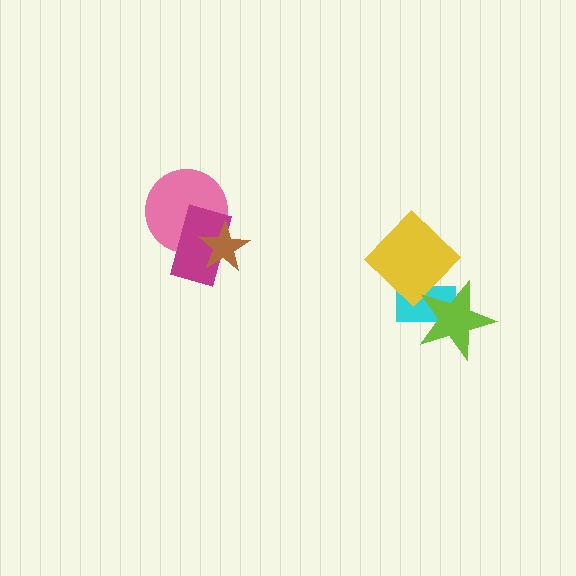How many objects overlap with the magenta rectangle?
2 objects overlap with the magenta rectangle.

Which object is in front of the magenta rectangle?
The brown star is in front of the magenta rectangle.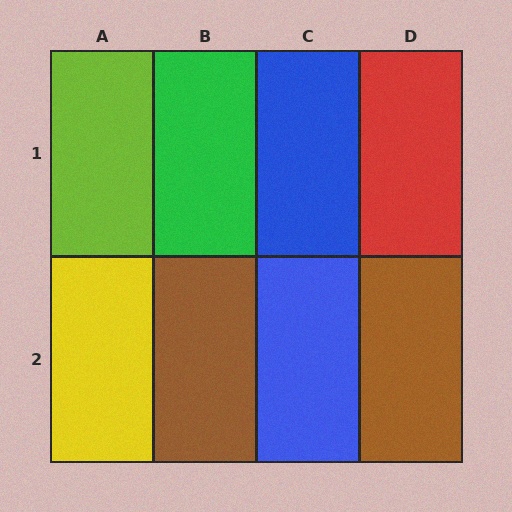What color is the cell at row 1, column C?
Blue.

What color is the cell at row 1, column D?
Red.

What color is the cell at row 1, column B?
Green.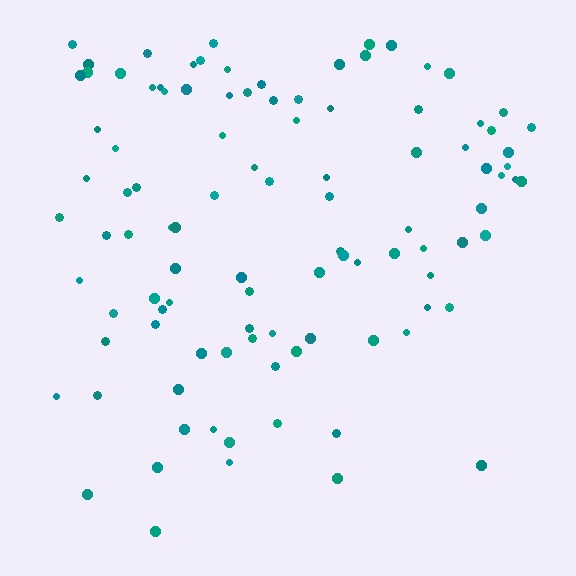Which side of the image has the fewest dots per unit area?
The bottom.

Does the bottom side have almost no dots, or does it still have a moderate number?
Still a moderate number, just noticeably fewer than the top.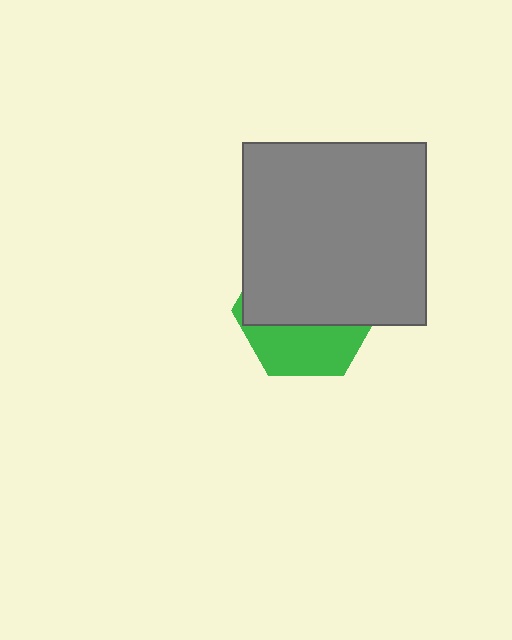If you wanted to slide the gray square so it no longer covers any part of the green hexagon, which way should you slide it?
Slide it up — that is the most direct way to separate the two shapes.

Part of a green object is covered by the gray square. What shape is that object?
It is a hexagon.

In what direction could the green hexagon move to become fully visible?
The green hexagon could move down. That would shift it out from behind the gray square entirely.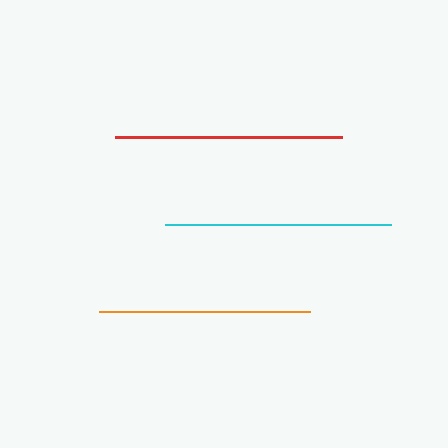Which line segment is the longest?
The red line is the longest at approximately 227 pixels.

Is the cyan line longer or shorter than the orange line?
The cyan line is longer than the orange line.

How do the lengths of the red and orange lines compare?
The red and orange lines are approximately the same length.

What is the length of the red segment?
The red segment is approximately 227 pixels long.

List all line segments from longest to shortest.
From longest to shortest: red, cyan, orange.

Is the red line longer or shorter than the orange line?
The red line is longer than the orange line.